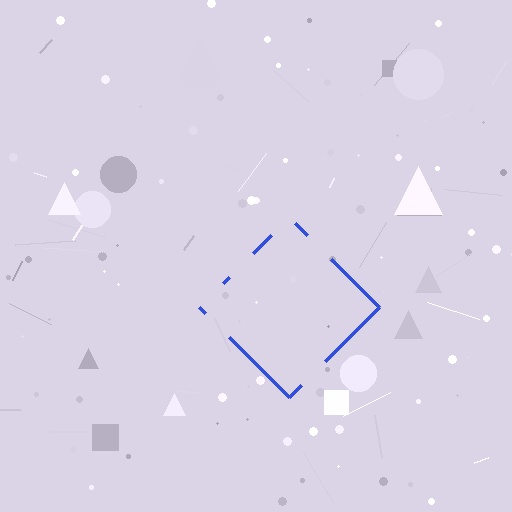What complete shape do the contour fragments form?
The contour fragments form a diamond.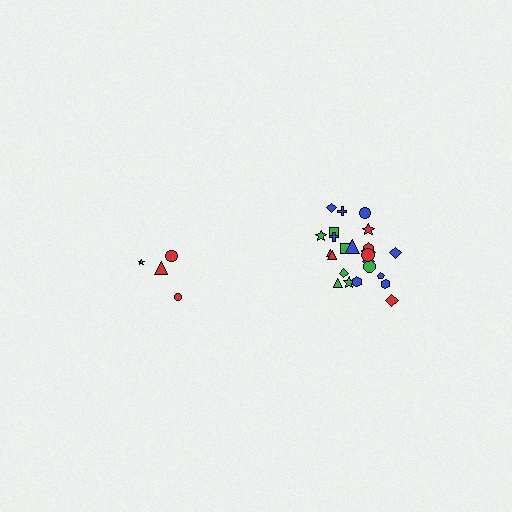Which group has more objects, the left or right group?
The right group.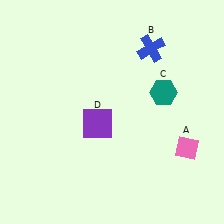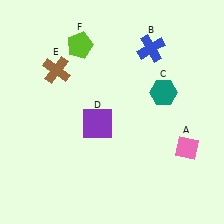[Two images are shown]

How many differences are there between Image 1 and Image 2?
There are 2 differences between the two images.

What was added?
A brown cross (E), a lime pentagon (F) were added in Image 2.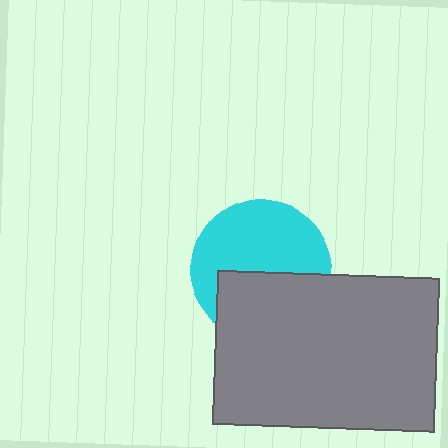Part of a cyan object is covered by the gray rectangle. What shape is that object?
It is a circle.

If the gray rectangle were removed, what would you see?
You would see the complete cyan circle.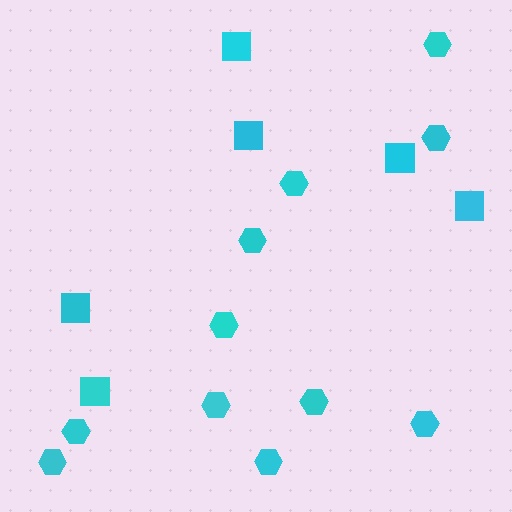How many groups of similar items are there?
There are 2 groups: one group of hexagons (11) and one group of squares (6).